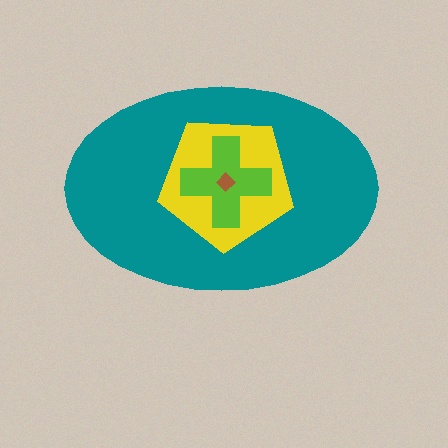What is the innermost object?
The brown diamond.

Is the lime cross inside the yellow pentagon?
Yes.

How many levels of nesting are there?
4.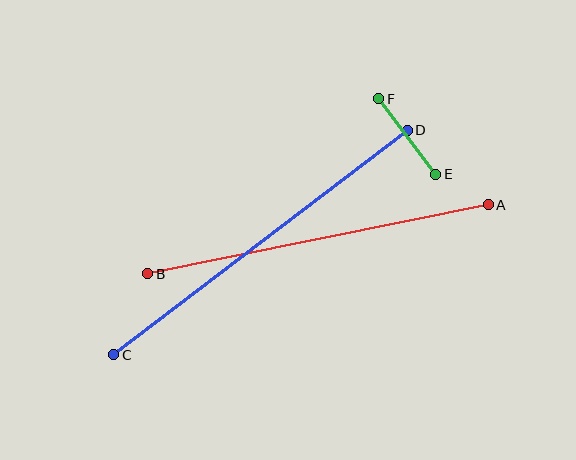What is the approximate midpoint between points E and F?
The midpoint is at approximately (407, 136) pixels.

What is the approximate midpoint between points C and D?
The midpoint is at approximately (261, 242) pixels.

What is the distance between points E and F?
The distance is approximately 95 pixels.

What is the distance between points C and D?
The distance is approximately 370 pixels.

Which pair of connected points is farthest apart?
Points C and D are farthest apart.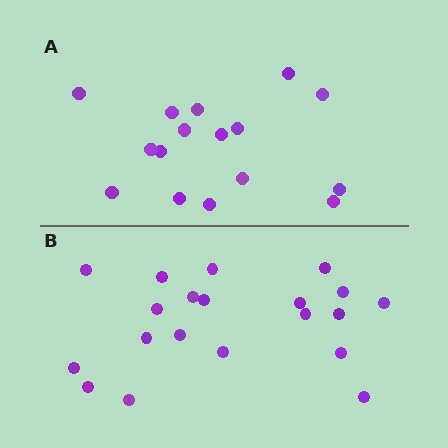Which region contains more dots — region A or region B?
Region B (the bottom region) has more dots.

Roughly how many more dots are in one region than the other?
Region B has about 4 more dots than region A.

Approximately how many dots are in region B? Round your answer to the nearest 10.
About 20 dots.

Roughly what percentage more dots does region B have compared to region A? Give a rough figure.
About 25% more.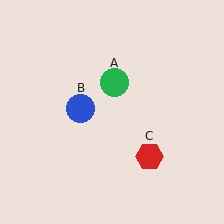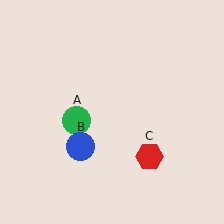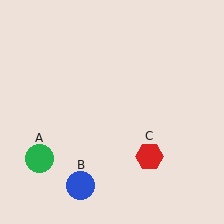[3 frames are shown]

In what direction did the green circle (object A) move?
The green circle (object A) moved down and to the left.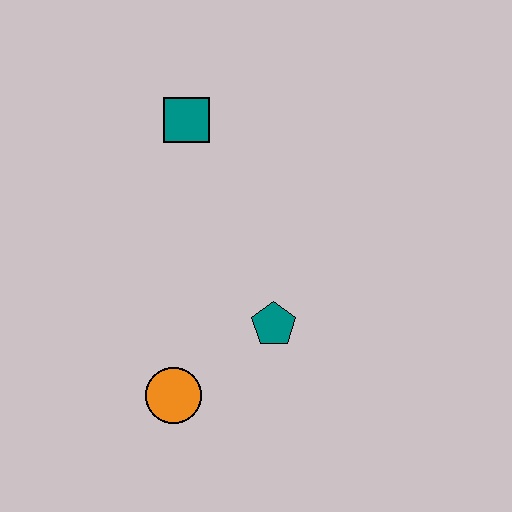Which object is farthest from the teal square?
The orange circle is farthest from the teal square.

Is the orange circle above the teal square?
No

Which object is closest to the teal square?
The teal pentagon is closest to the teal square.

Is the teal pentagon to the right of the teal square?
Yes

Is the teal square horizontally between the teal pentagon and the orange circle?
Yes